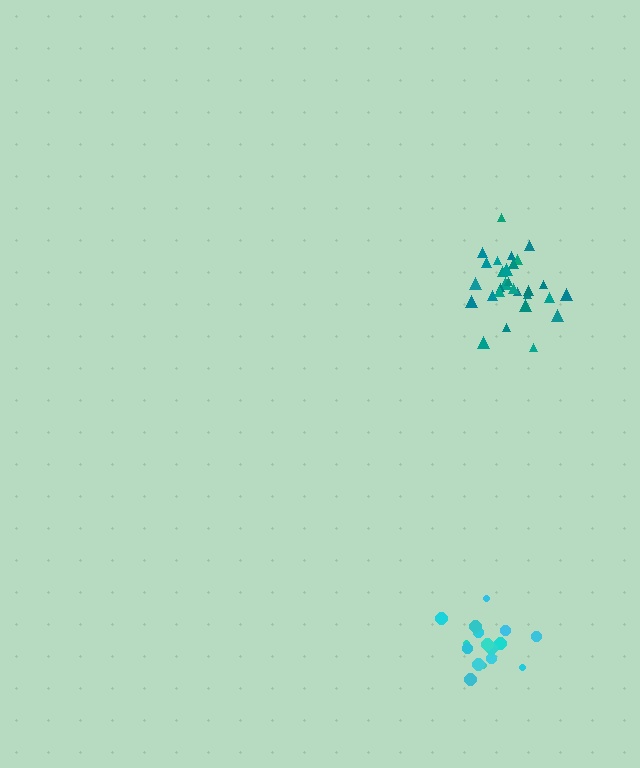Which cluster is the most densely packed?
Teal.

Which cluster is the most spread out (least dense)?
Cyan.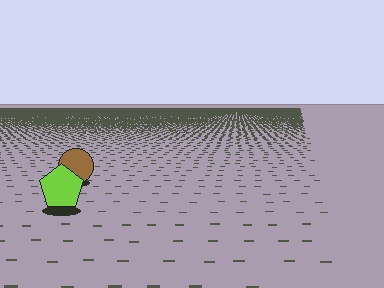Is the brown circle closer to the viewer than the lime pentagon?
No. The lime pentagon is closer — you can tell from the texture gradient: the ground texture is coarser near it.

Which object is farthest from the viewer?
The brown circle is farthest from the viewer. It appears smaller and the ground texture around it is denser.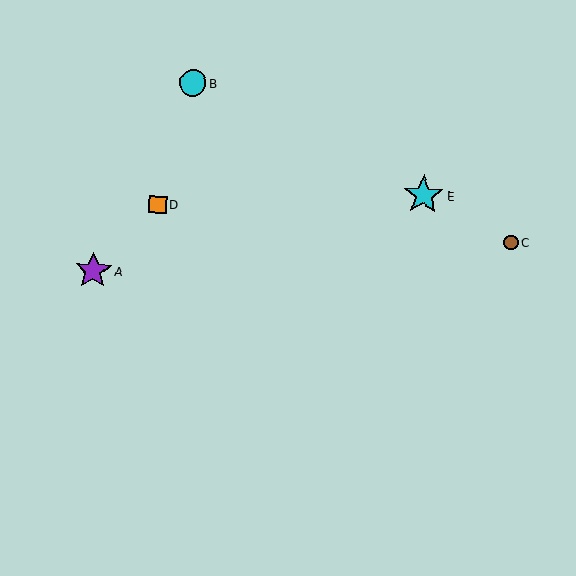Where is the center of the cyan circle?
The center of the cyan circle is at (193, 83).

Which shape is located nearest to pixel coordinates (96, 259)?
The purple star (labeled A) at (93, 271) is nearest to that location.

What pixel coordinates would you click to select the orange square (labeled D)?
Click at (158, 205) to select the orange square D.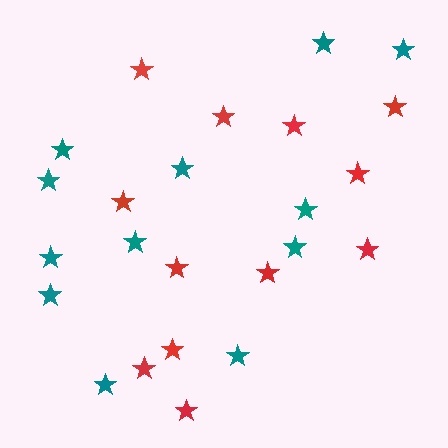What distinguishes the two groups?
There are 2 groups: one group of red stars (12) and one group of teal stars (12).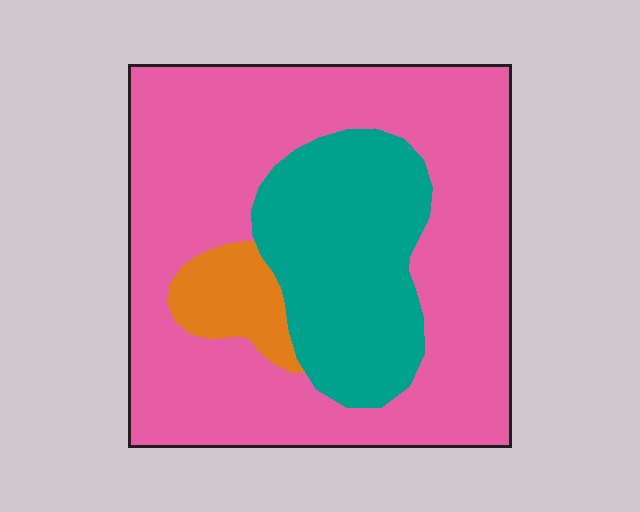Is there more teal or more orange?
Teal.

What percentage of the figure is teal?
Teal covers around 25% of the figure.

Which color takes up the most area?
Pink, at roughly 70%.